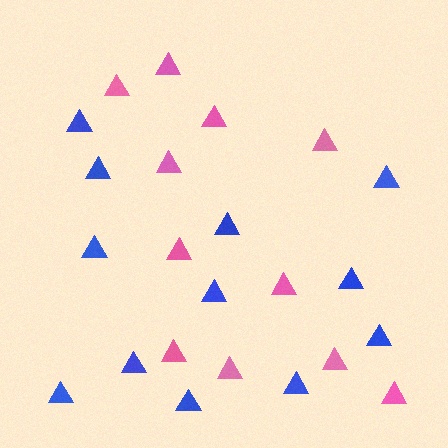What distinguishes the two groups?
There are 2 groups: one group of pink triangles (11) and one group of blue triangles (12).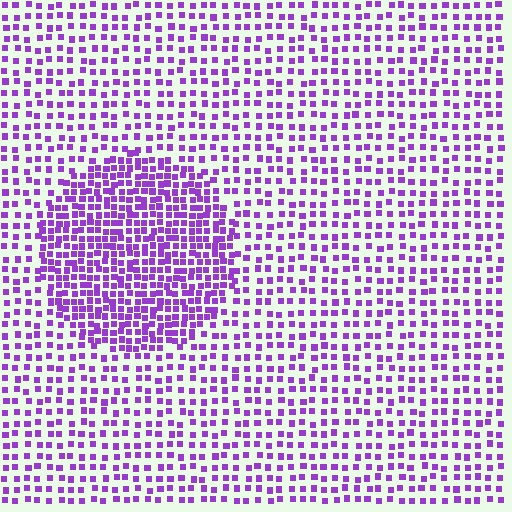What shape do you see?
I see a circle.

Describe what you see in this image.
The image contains small purple elements arranged at two different densities. A circle-shaped region is visible where the elements are more densely packed than the surrounding area.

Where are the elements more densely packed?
The elements are more densely packed inside the circle boundary.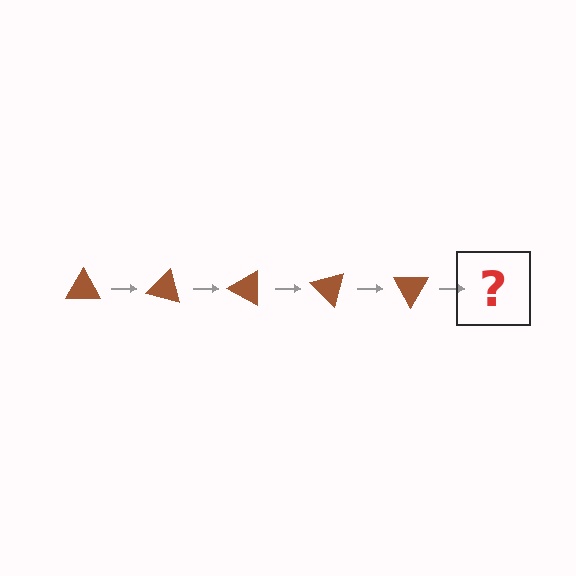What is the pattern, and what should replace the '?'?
The pattern is that the triangle rotates 15 degrees each step. The '?' should be a brown triangle rotated 75 degrees.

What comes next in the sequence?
The next element should be a brown triangle rotated 75 degrees.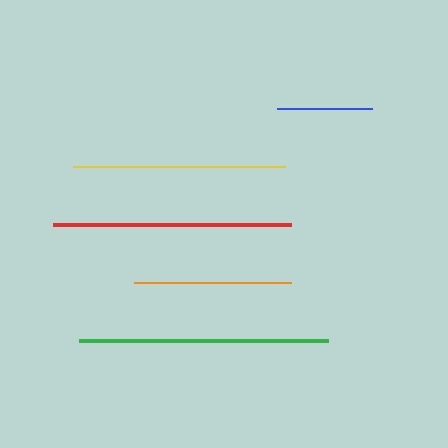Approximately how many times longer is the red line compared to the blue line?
The red line is approximately 2.5 times the length of the blue line.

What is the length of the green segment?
The green segment is approximately 250 pixels long.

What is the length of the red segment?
The red segment is approximately 238 pixels long.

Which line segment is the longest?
The green line is the longest at approximately 250 pixels.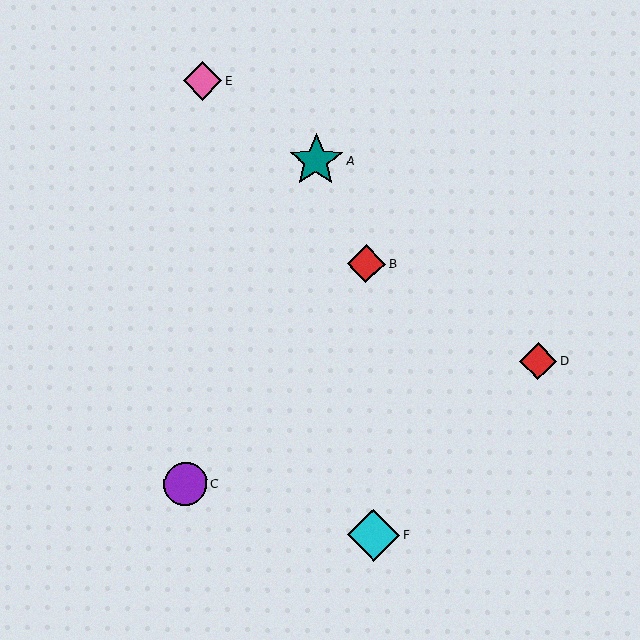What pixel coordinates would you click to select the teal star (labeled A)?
Click at (316, 161) to select the teal star A.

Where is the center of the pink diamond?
The center of the pink diamond is at (203, 81).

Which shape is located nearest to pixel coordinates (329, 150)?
The teal star (labeled A) at (316, 161) is nearest to that location.